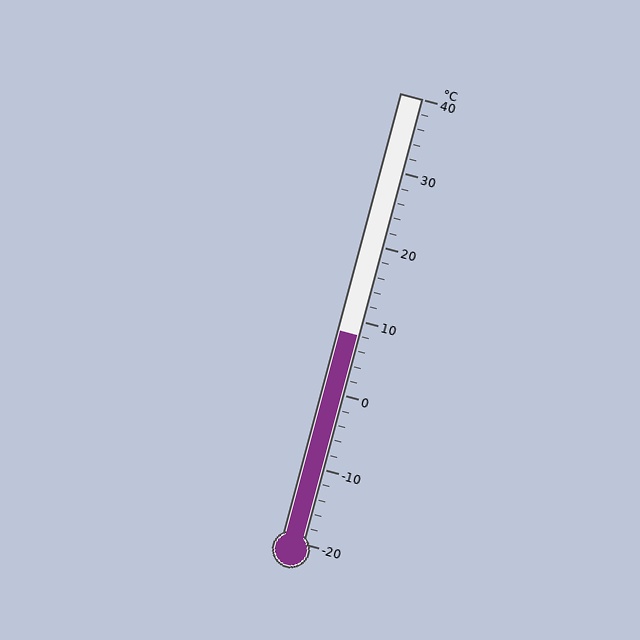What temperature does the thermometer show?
The thermometer shows approximately 8°C.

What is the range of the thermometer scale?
The thermometer scale ranges from -20°C to 40°C.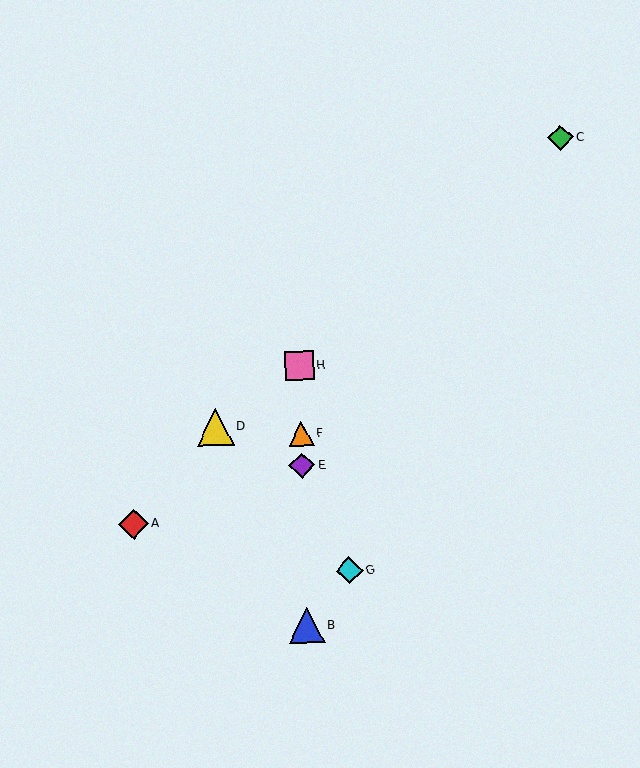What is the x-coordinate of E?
Object E is at x≈302.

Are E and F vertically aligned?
Yes, both are at x≈302.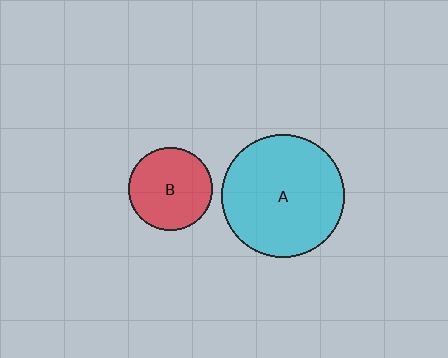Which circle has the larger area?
Circle A (cyan).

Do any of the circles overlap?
No, none of the circles overlap.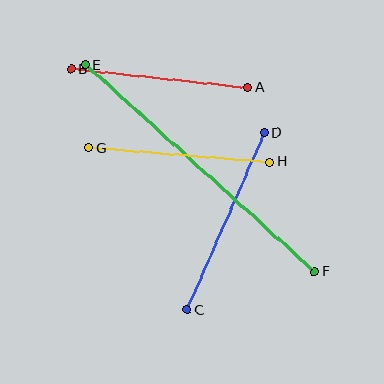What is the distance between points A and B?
The distance is approximately 177 pixels.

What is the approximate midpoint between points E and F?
The midpoint is at approximately (200, 168) pixels.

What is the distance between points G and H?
The distance is approximately 182 pixels.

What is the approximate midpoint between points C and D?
The midpoint is at approximately (226, 221) pixels.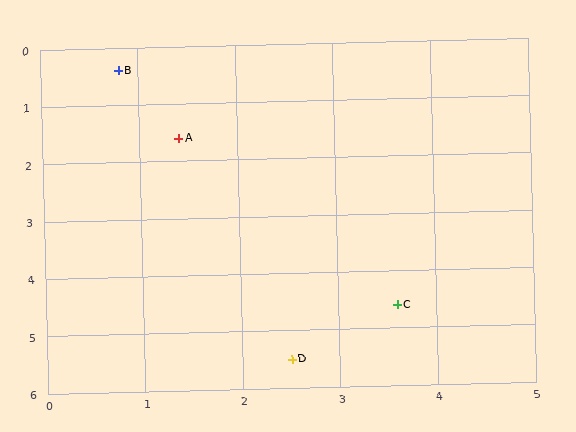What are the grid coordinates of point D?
Point D is at approximately (2.5, 5.5).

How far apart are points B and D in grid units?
Points B and D are about 5.4 grid units apart.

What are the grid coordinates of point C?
Point C is at approximately (3.6, 4.6).